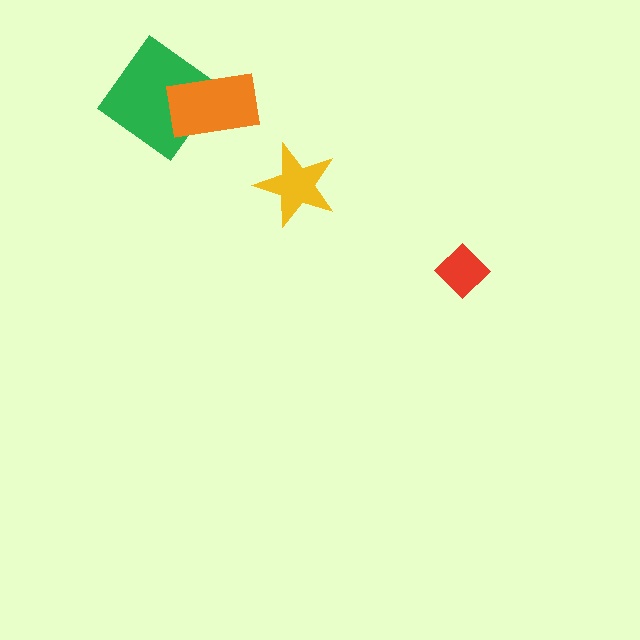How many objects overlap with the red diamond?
0 objects overlap with the red diamond.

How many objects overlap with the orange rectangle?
1 object overlaps with the orange rectangle.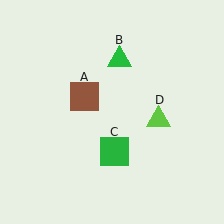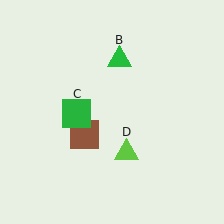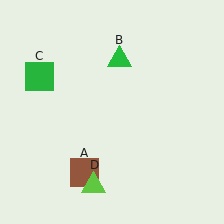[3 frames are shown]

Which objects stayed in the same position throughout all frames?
Green triangle (object B) remained stationary.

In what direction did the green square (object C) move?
The green square (object C) moved up and to the left.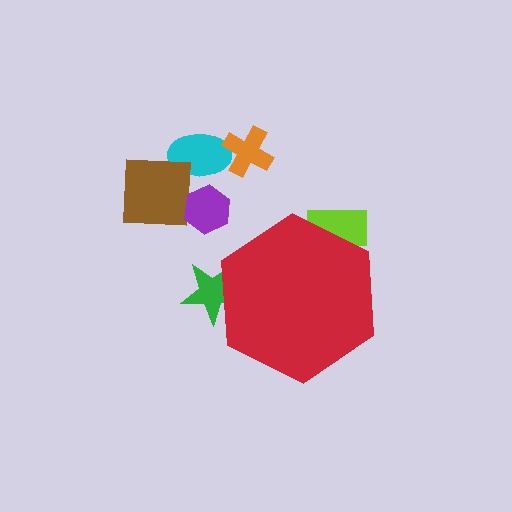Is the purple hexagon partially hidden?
No, the purple hexagon is fully visible.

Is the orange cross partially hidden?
No, the orange cross is fully visible.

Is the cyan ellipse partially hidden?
No, the cyan ellipse is fully visible.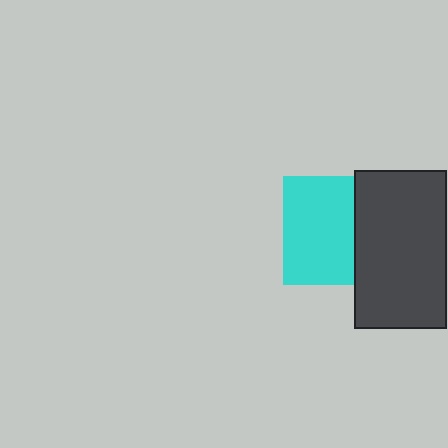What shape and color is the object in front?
The object in front is a dark gray rectangle.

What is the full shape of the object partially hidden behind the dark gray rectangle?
The partially hidden object is a cyan square.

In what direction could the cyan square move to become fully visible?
The cyan square could move left. That would shift it out from behind the dark gray rectangle entirely.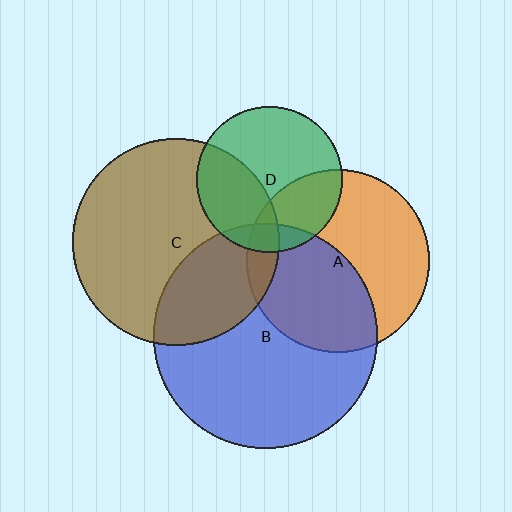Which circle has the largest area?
Circle B (blue).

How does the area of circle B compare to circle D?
Approximately 2.3 times.